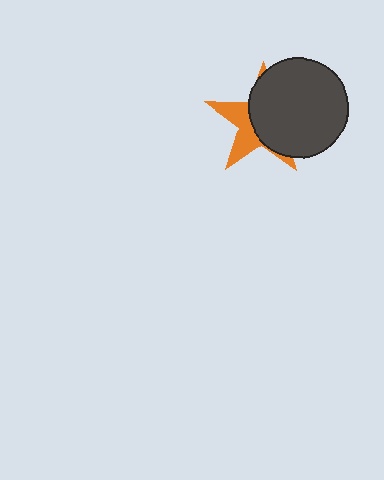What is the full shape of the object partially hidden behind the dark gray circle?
The partially hidden object is an orange star.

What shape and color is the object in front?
The object in front is a dark gray circle.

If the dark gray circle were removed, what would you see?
You would see the complete orange star.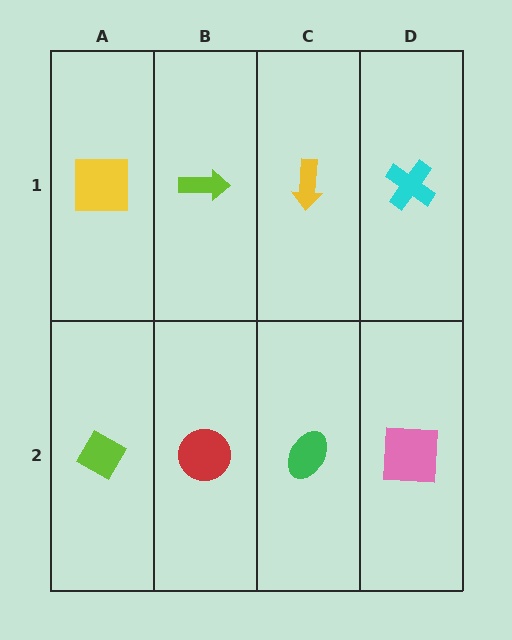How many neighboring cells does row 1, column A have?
2.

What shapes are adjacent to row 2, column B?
A lime arrow (row 1, column B), a lime diamond (row 2, column A), a green ellipse (row 2, column C).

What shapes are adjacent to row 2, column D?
A cyan cross (row 1, column D), a green ellipse (row 2, column C).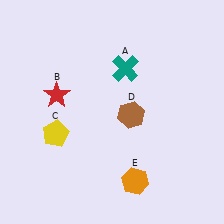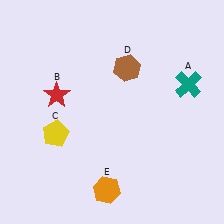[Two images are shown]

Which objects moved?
The objects that moved are: the teal cross (A), the brown hexagon (D), the orange hexagon (E).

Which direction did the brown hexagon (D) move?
The brown hexagon (D) moved up.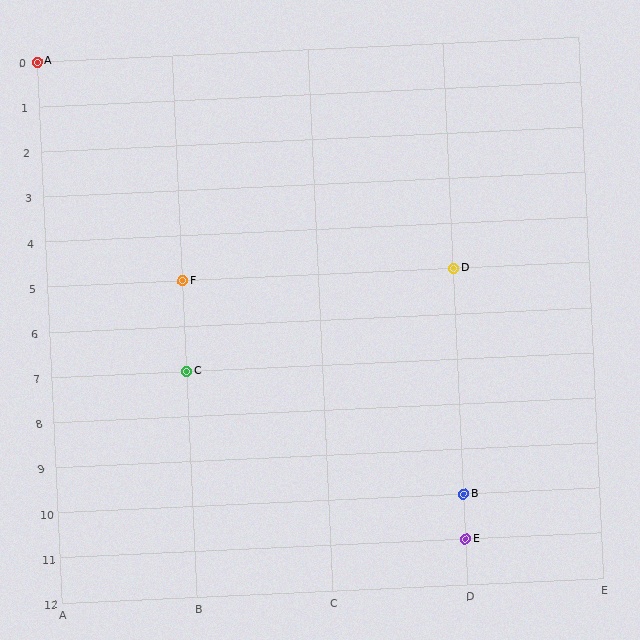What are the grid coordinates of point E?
Point E is at grid coordinates (D, 11).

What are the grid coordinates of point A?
Point A is at grid coordinates (A, 0).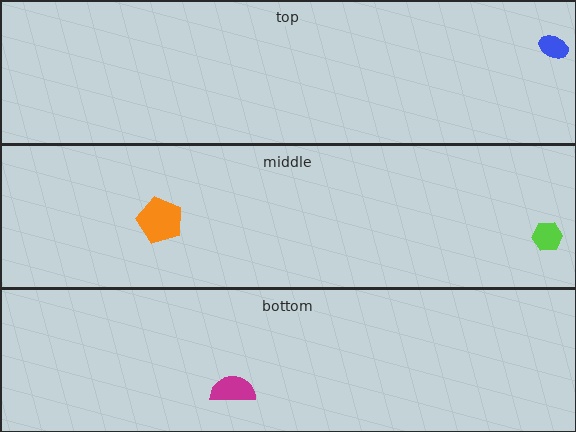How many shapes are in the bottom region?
1.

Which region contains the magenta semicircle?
The bottom region.